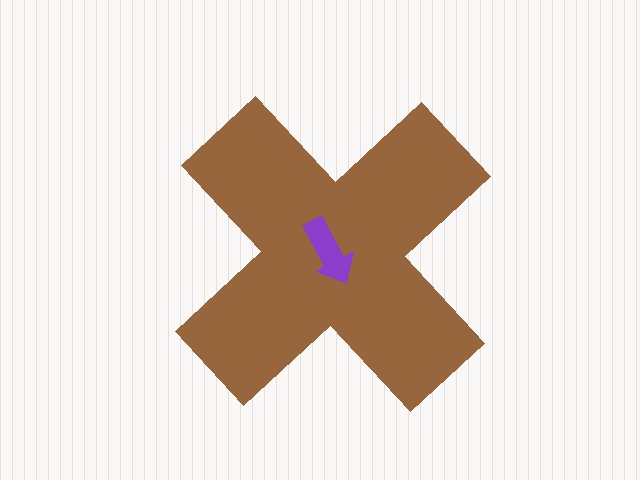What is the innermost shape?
The purple arrow.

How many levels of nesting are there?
2.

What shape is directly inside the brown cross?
The purple arrow.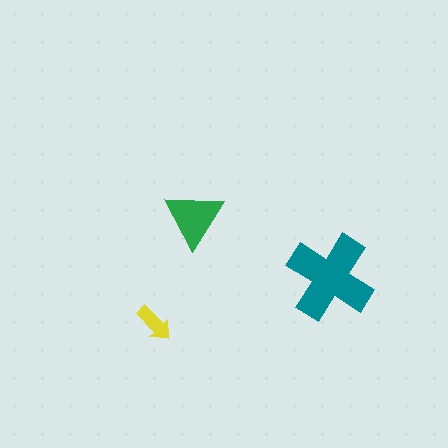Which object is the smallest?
The yellow arrow.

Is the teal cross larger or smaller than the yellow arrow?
Larger.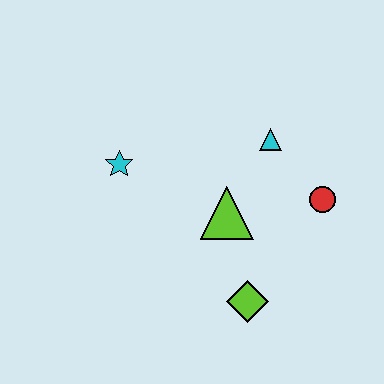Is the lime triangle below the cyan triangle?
Yes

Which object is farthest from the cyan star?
The red circle is farthest from the cyan star.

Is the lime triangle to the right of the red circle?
No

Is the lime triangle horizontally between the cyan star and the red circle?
Yes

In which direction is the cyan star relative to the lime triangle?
The cyan star is to the left of the lime triangle.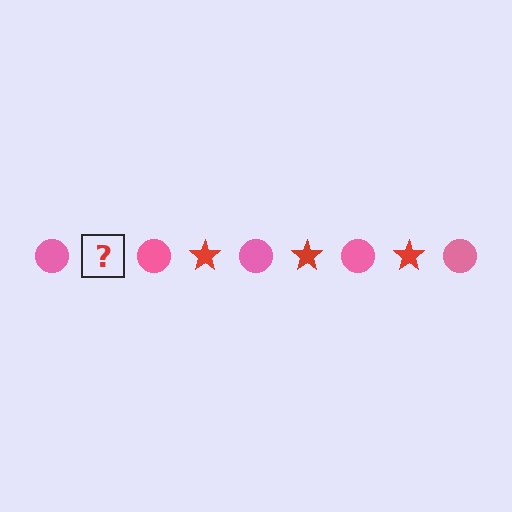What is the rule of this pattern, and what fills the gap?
The rule is that the pattern alternates between pink circle and red star. The gap should be filled with a red star.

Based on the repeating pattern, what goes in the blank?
The blank should be a red star.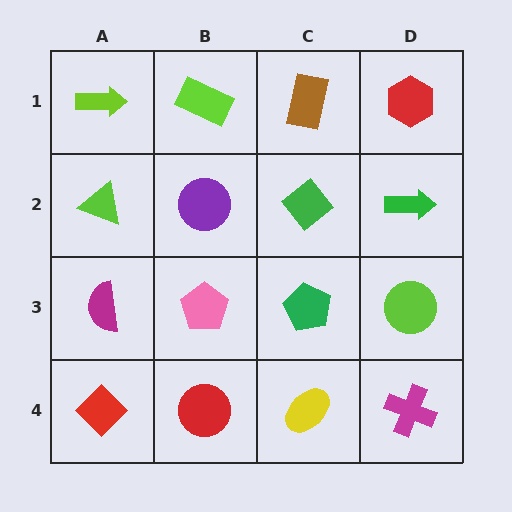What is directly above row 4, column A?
A magenta semicircle.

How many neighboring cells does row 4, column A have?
2.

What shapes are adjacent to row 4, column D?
A lime circle (row 3, column D), a yellow ellipse (row 4, column C).